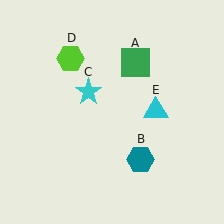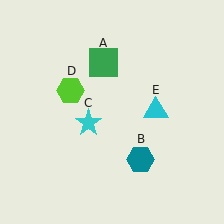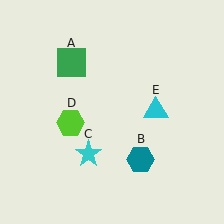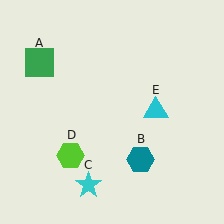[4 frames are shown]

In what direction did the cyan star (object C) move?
The cyan star (object C) moved down.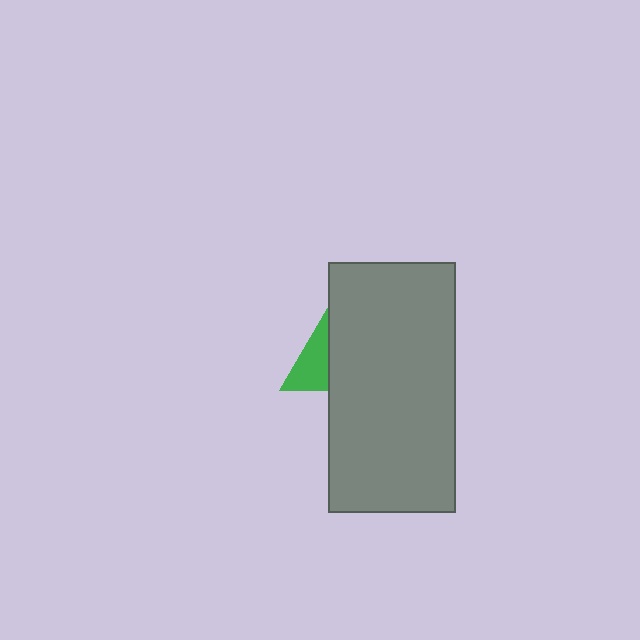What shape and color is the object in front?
The object in front is a gray rectangle.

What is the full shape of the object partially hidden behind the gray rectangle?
The partially hidden object is a green triangle.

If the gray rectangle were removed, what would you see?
You would see the complete green triangle.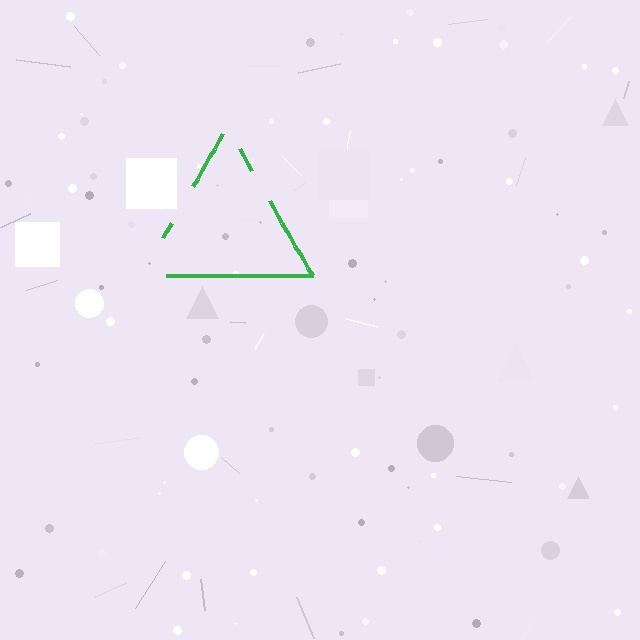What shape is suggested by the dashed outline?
The dashed outline suggests a triangle.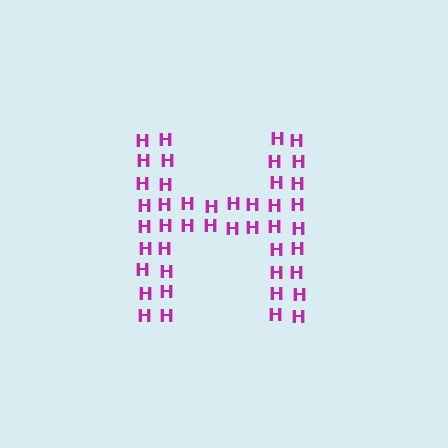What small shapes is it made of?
It is made of small letter H's.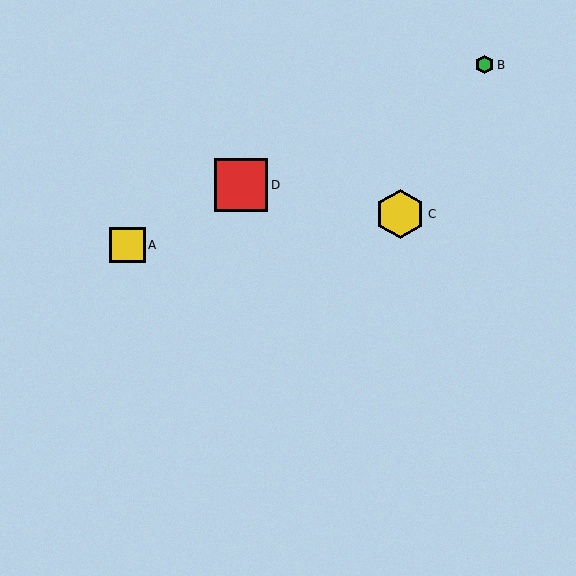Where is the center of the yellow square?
The center of the yellow square is at (128, 245).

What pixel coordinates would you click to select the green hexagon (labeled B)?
Click at (484, 65) to select the green hexagon B.